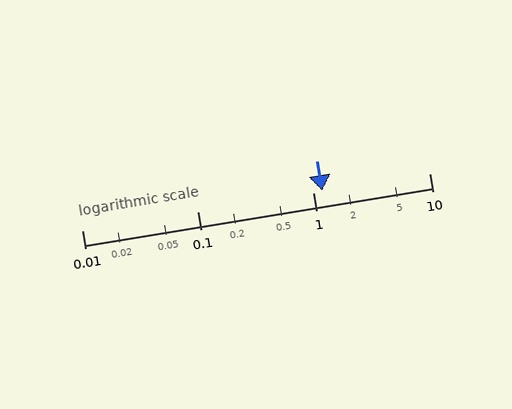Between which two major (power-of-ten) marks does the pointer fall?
The pointer is between 1 and 10.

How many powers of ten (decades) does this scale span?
The scale spans 3 decades, from 0.01 to 10.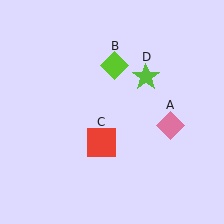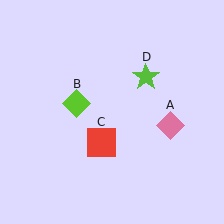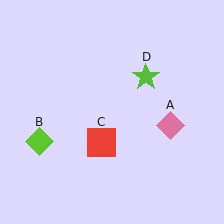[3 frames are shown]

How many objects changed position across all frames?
1 object changed position: lime diamond (object B).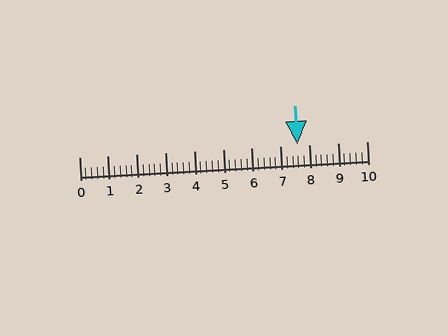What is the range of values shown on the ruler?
The ruler shows values from 0 to 10.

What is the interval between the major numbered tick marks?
The major tick marks are spaced 1 units apart.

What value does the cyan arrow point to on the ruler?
The cyan arrow points to approximately 7.6.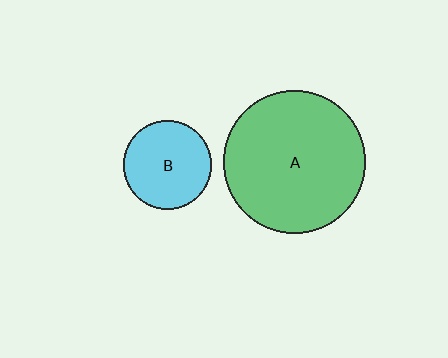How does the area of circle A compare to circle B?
Approximately 2.6 times.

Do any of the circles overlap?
No, none of the circles overlap.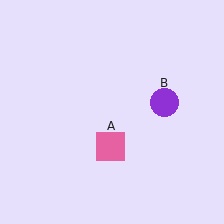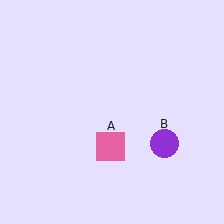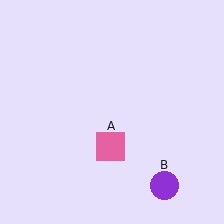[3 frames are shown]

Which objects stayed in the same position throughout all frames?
Pink square (object A) remained stationary.